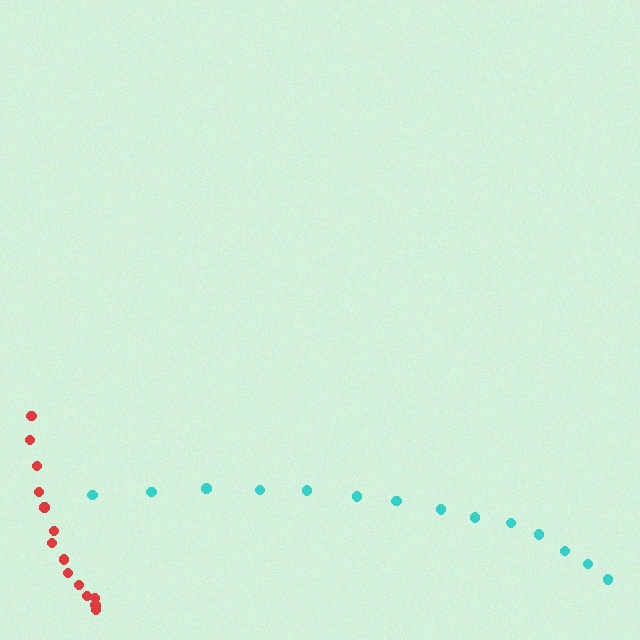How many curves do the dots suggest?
There are 2 distinct paths.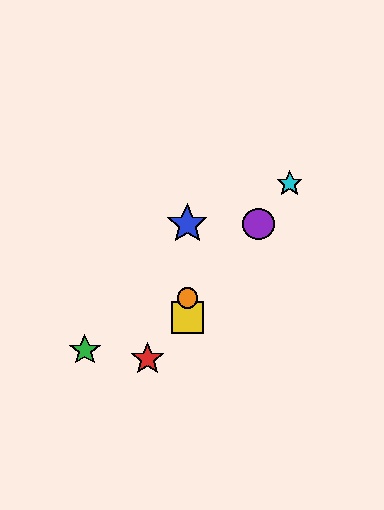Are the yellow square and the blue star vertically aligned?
Yes, both are at x≈187.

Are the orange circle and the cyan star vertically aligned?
No, the orange circle is at x≈187 and the cyan star is at x≈290.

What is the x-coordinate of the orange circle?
The orange circle is at x≈187.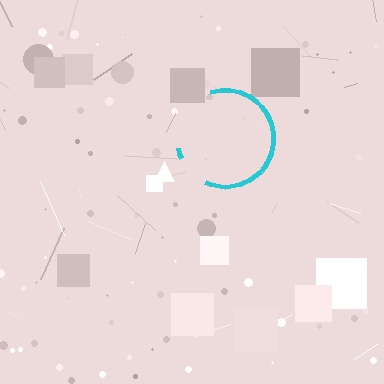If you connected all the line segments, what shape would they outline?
They would outline a circle.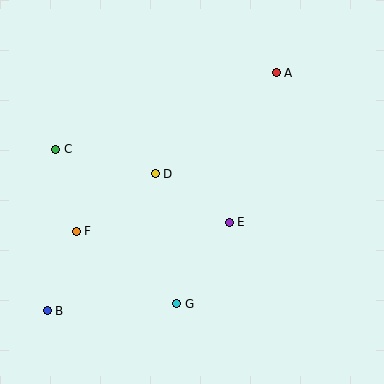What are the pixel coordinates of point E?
Point E is at (229, 222).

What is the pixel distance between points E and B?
The distance between E and B is 203 pixels.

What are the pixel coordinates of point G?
Point G is at (177, 304).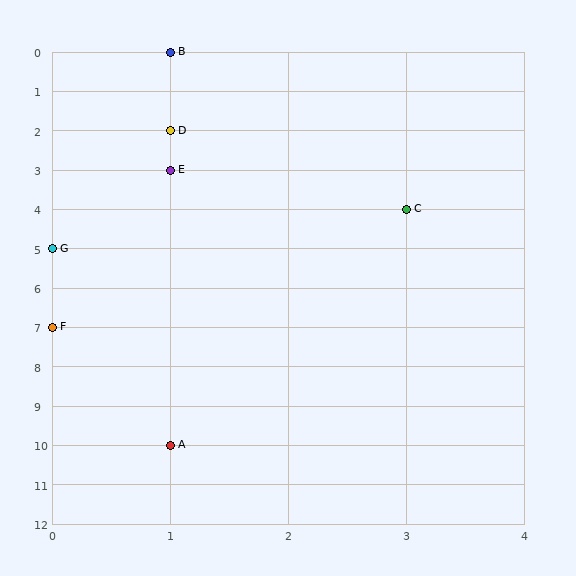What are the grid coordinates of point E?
Point E is at grid coordinates (1, 3).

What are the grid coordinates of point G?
Point G is at grid coordinates (0, 5).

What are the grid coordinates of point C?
Point C is at grid coordinates (3, 4).